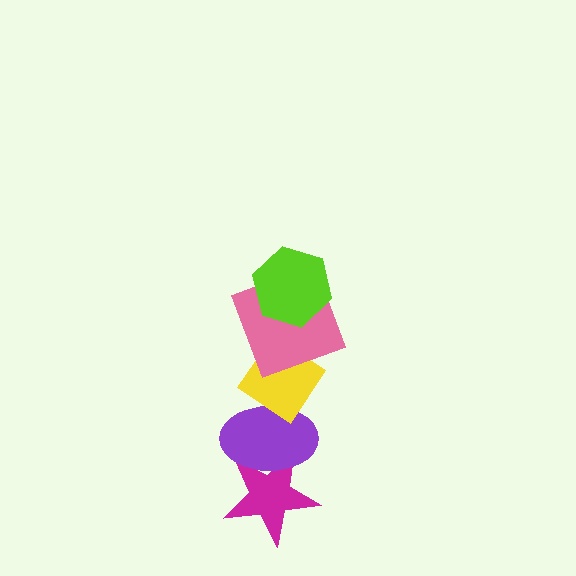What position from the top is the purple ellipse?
The purple ellipse is 4th from the top.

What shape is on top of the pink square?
The lime hexagon is on top of the pink square.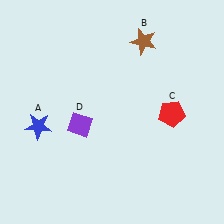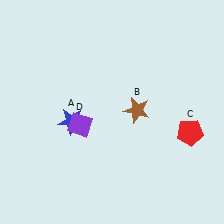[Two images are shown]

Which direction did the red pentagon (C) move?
The red pentagon (C) moved down.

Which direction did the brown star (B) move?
The brown star (B) moved down.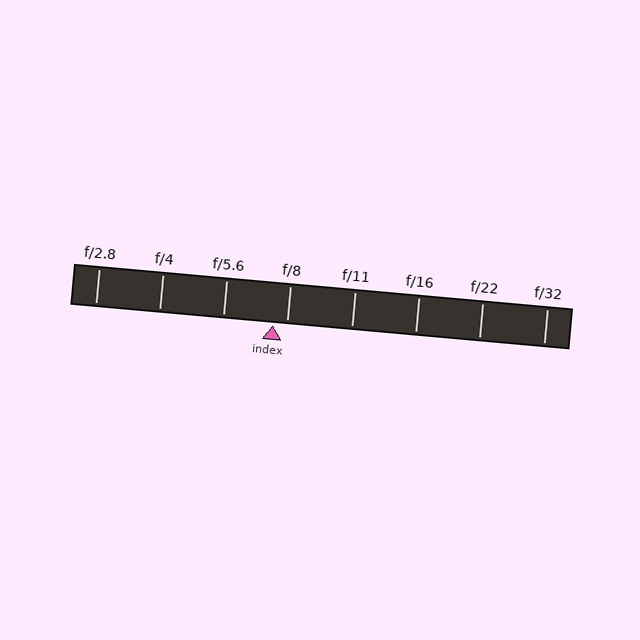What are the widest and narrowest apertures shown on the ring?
The widest aperture shown is f/2.8 and the narrowest is f/32.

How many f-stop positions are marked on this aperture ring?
There are 8 f-stop positions marked.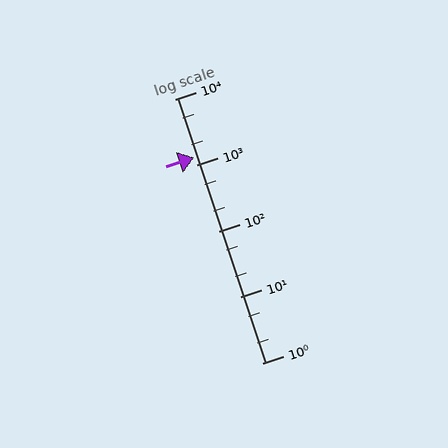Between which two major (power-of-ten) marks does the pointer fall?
The pointer is between 1000 and 10000.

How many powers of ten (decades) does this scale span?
The scale spans 4 decades, from 1 to 10000.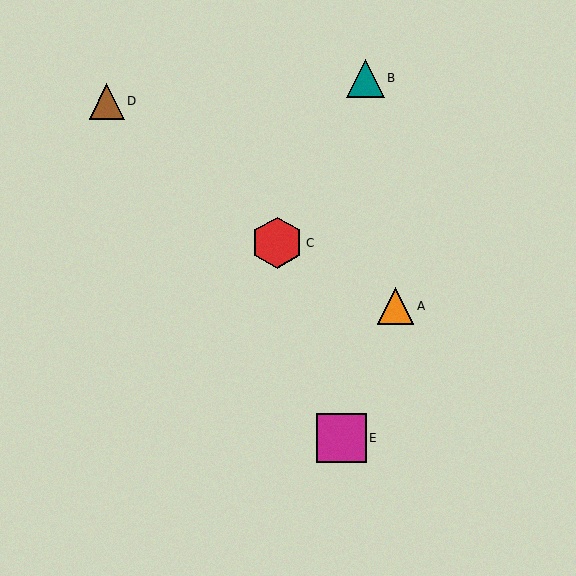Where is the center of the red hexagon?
The center of the red hexagon is at (277, 243).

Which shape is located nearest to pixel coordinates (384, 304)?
The orange triangle (labeled A) at (395, 306) is nearest to that location.